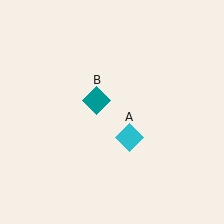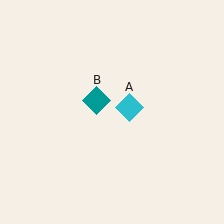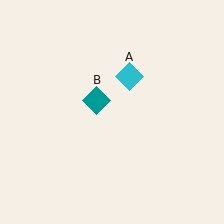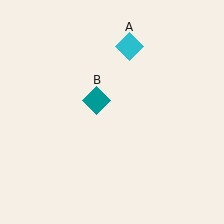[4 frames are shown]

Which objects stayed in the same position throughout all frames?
Teal diamond (object B) remained stationary.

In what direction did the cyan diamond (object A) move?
The cyan diamond (object A) moved up.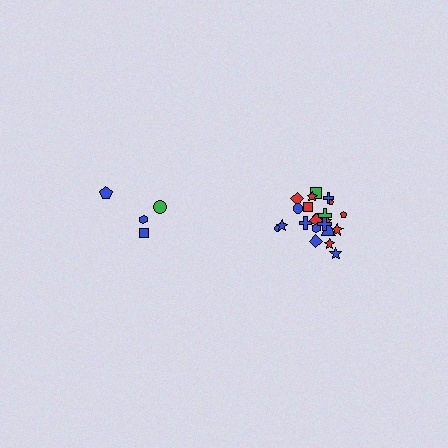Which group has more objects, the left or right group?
The right group.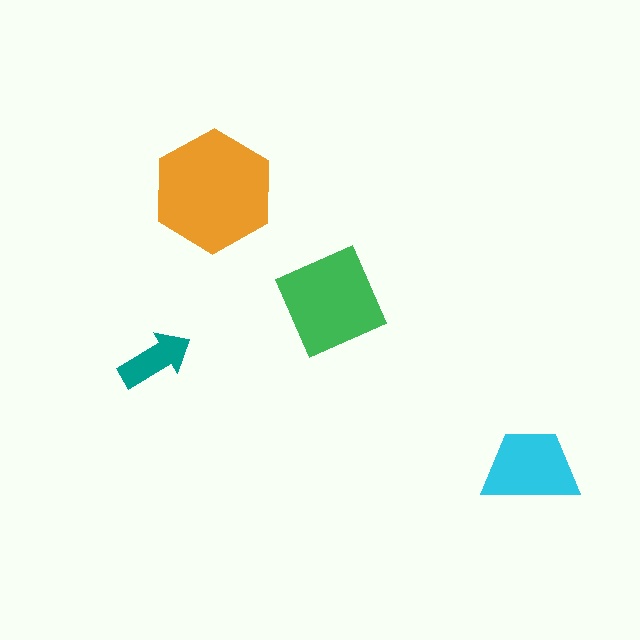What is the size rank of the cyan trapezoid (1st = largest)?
3rd.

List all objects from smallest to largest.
The teal arrow, the cyan trapezoid, the green diamond, the orange hexagon.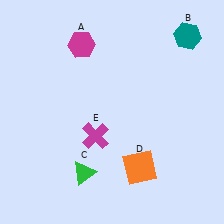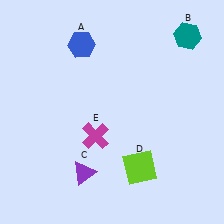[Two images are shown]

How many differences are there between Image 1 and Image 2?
There are 3 differences between the two images.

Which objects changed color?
A changed from magenta to blue. C changed from green to purple. D changed from orange to lime.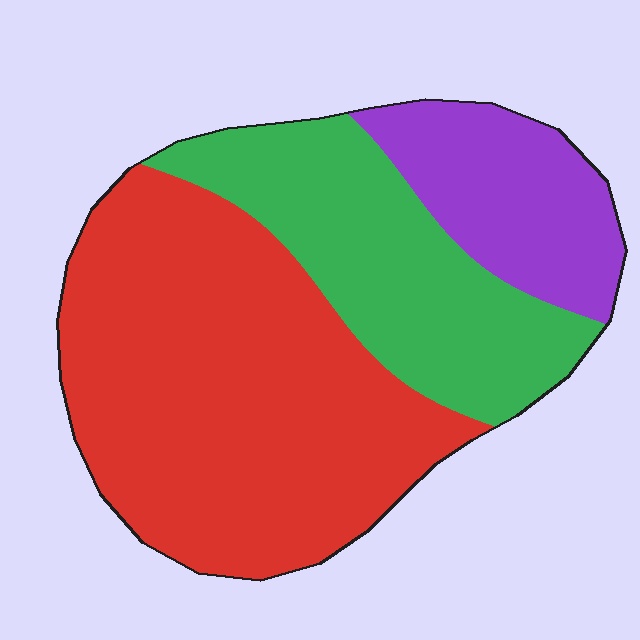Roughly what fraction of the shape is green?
Green covers around 30% of the shape.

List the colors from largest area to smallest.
From largest to smallest: red, green, purple.